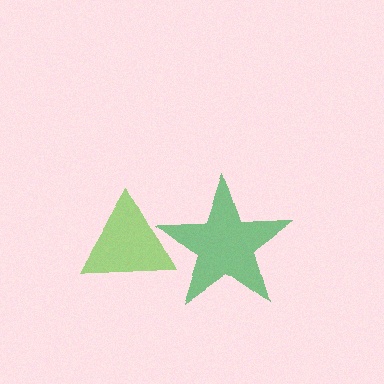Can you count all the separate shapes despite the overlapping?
Yes, there are 2 separate shapes.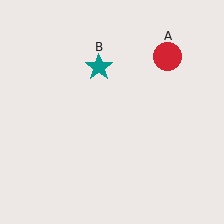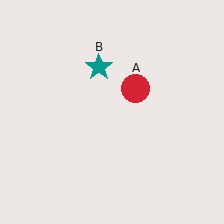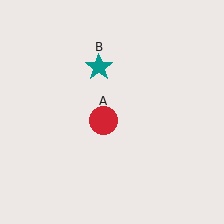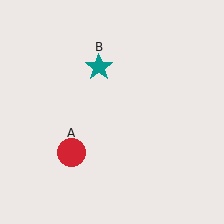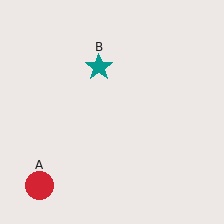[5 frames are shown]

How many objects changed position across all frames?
1 object changed position: red circle (object A).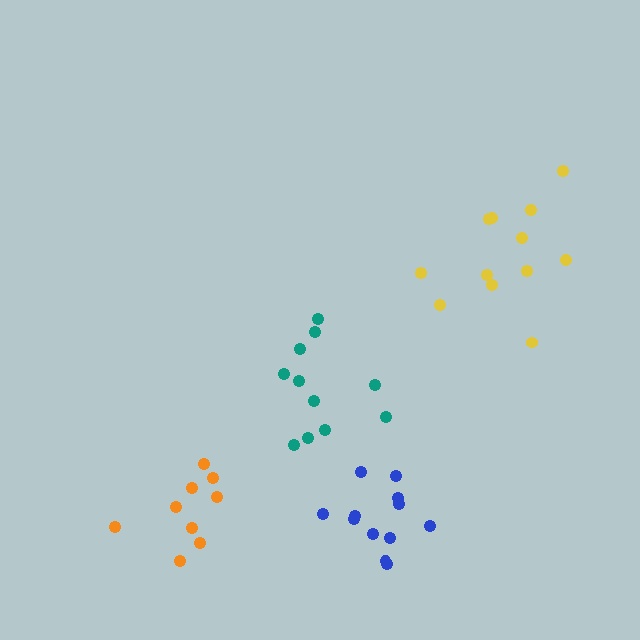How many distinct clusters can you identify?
There are 4 distinct clusters.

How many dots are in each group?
Group 1: 12 dots, Group 2: 12 dots, Group 3: 9 dots, Group 4: 11 dots (44 total).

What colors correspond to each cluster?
The clusters are colored: blue, yellow, orange, teal.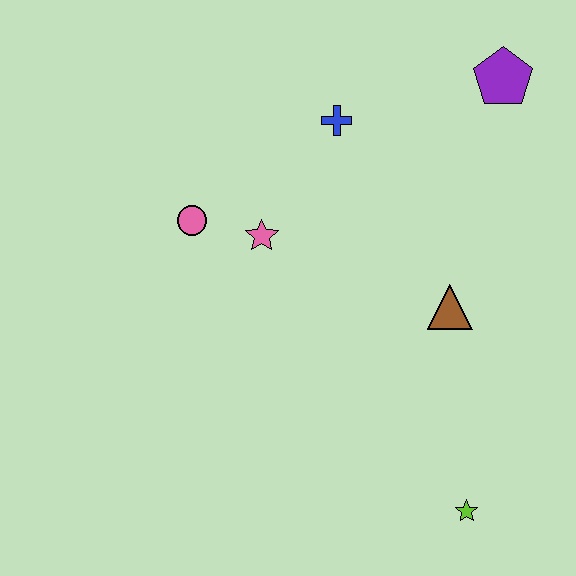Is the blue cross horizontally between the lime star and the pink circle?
Yes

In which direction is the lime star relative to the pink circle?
The lime star is below the pink circle.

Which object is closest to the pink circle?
The pink star is closest to the pink circle.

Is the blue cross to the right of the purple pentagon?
No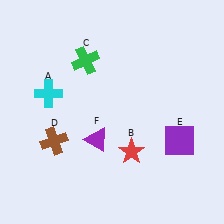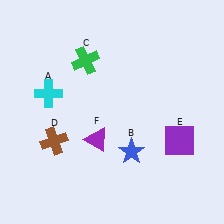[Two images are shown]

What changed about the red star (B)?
In Image 1, B is red. In Image 2, it changed to blue.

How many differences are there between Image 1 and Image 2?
There is 1 difference between the two images.